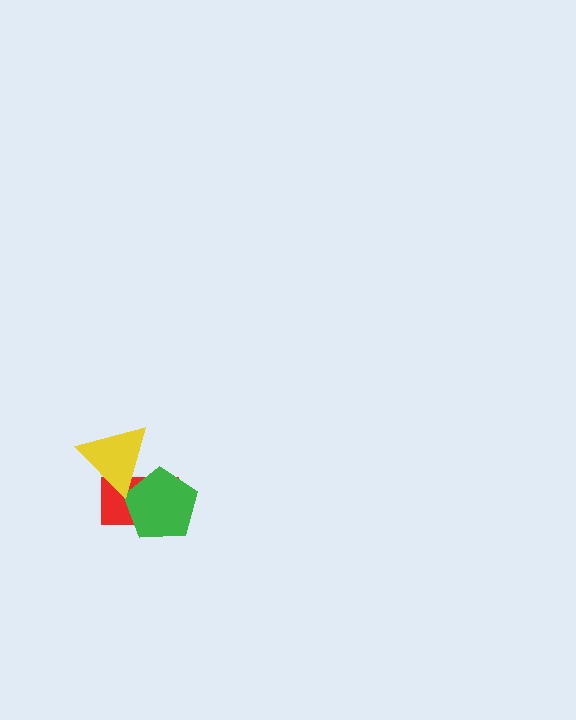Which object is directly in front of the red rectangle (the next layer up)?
The green pentagon is directly in front of the red rectangle.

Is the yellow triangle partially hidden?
No, no other shape covers it.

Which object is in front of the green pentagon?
The yellow triangle is in front of the green pentagon.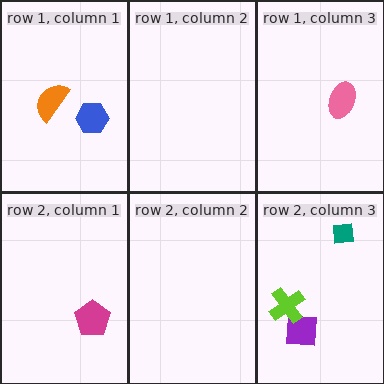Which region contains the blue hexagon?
The row 1, column 1 region.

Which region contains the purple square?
The row 2, column 3 region.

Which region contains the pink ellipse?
The row 1, column 3 region.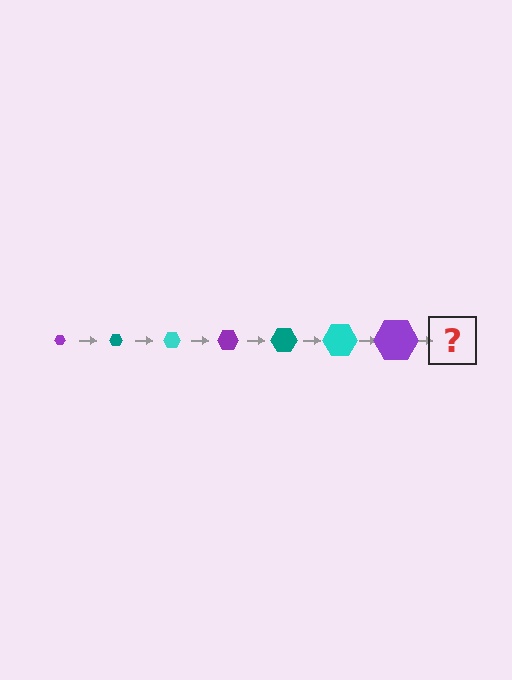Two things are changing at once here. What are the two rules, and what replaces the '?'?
The two rules are that the hexagon grows larger each step and the color cycles through purple, teal, and cyan. The '?' should be a teal hexagon, larger than the previous one.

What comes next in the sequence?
The next element should be a teal hexagon, larger than the previous one.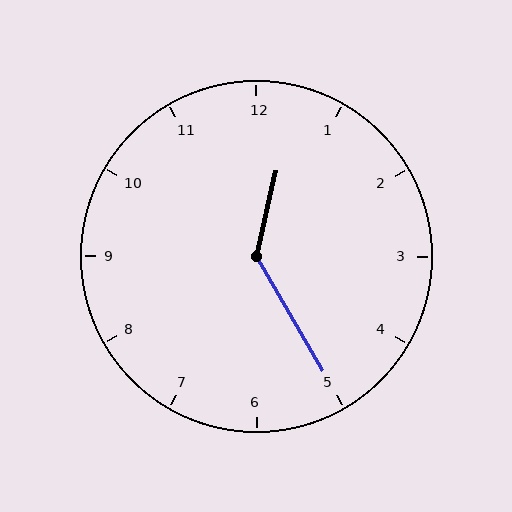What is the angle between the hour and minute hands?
Approximately 138 degrees.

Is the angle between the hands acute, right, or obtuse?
It is obtuse.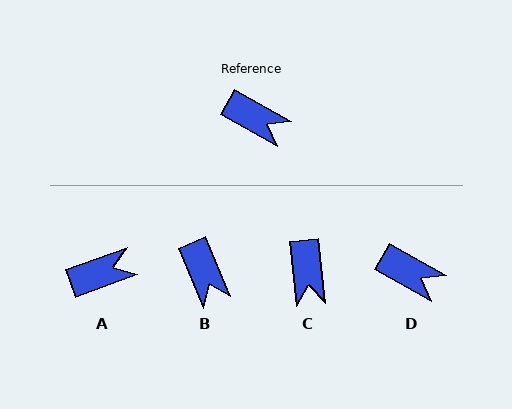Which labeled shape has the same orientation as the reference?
D.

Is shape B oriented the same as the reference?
No, it is off by about 37 degrees.